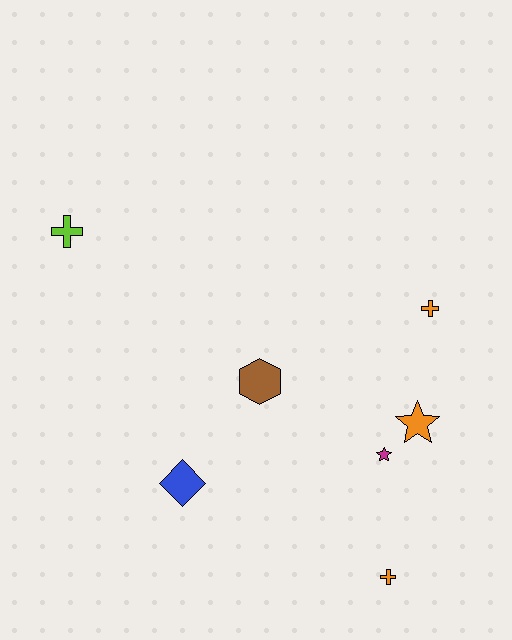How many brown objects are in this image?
There is 1 brown object.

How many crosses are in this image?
There are 3 crosses.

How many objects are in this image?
There are 7 objects.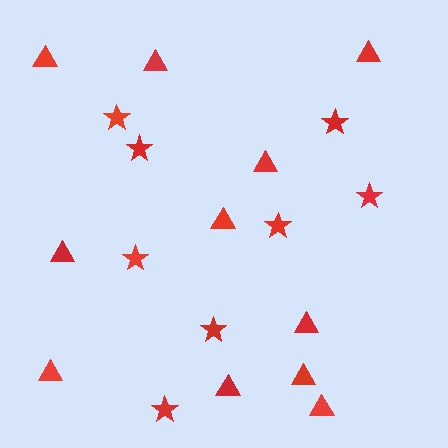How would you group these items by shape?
There are 2 groups: one group of stars (8) and one group of triangles (11).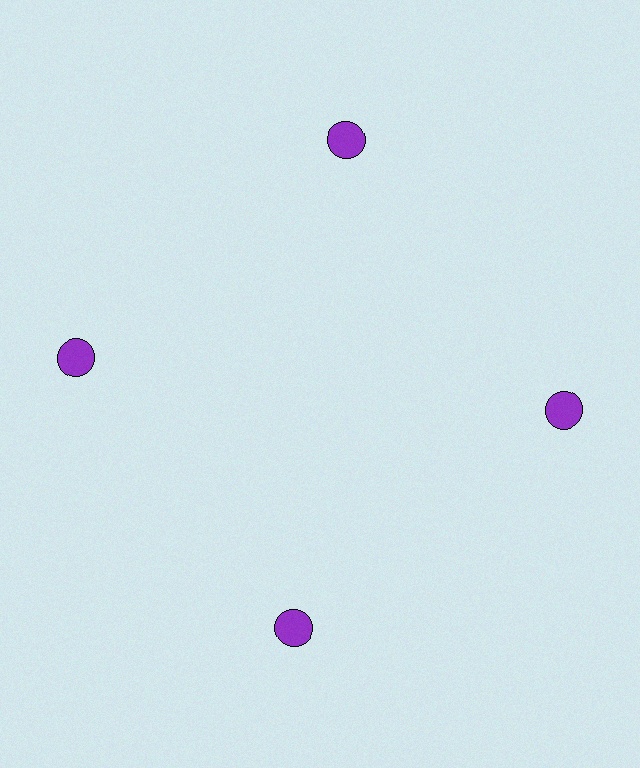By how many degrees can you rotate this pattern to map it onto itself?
The pattern maps onto itself every 90 degrees of rotation.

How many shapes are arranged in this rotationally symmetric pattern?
There are 4 shapes, arranged in 4 groups of 1.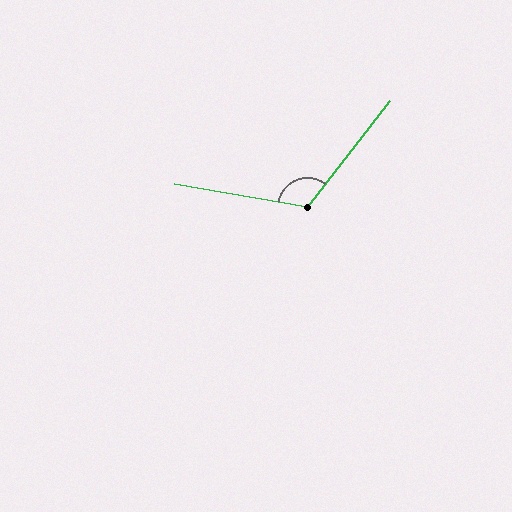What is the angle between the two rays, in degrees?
Approximately 118 degrees.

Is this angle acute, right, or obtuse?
It is obtuse.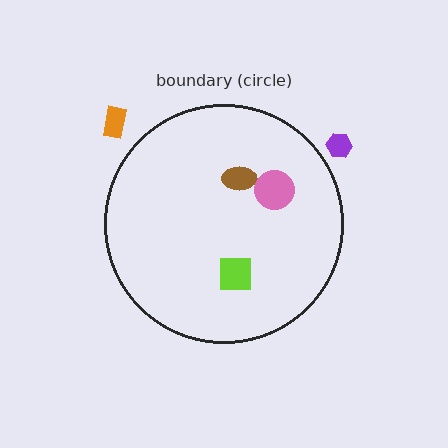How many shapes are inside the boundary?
3 inside, 2 outside.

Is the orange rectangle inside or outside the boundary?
Outside.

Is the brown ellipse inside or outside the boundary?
Inside.